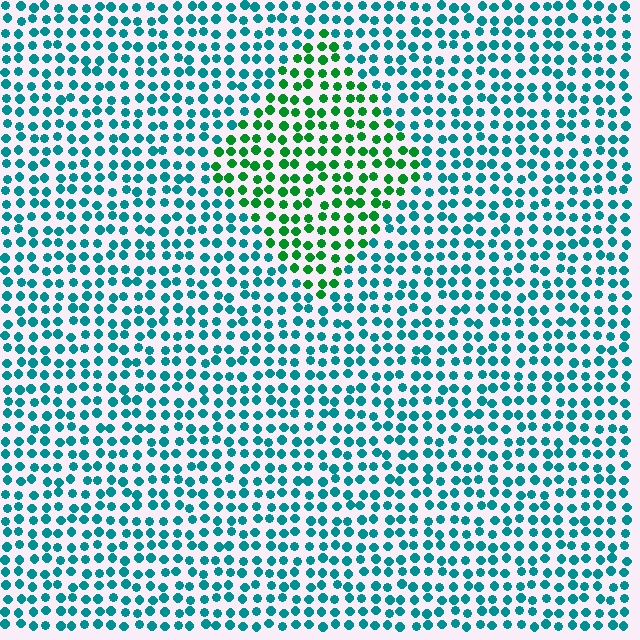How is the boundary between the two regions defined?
The boundary is defined purely by a slight shift in hue (about 46 degrees). Spacing, size, and orientation are identical on both sides.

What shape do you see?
I see a diamond.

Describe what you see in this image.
The image is filled with small teal elements in a uniform arrangement. A diamond-shaped region is visible where the elements are tinted to a slightly different hue, forming a subtle color boundary.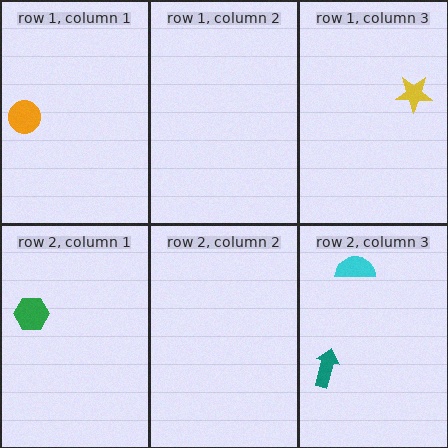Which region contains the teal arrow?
The row 2, column 3 region.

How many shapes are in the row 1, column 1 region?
1.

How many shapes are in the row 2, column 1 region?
1.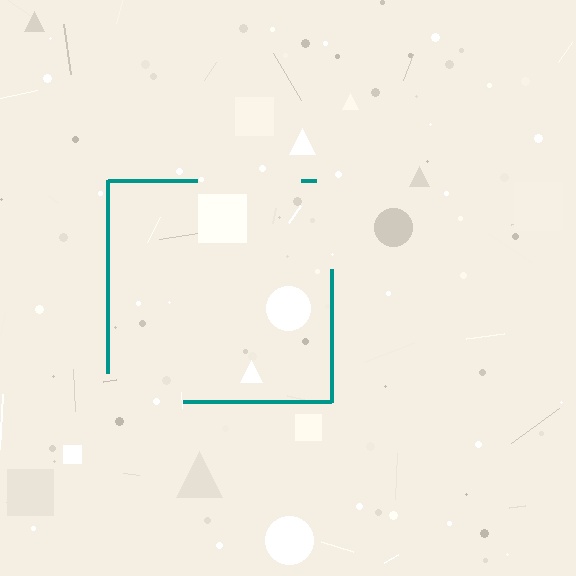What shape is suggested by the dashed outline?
The dashed outline suggests a square.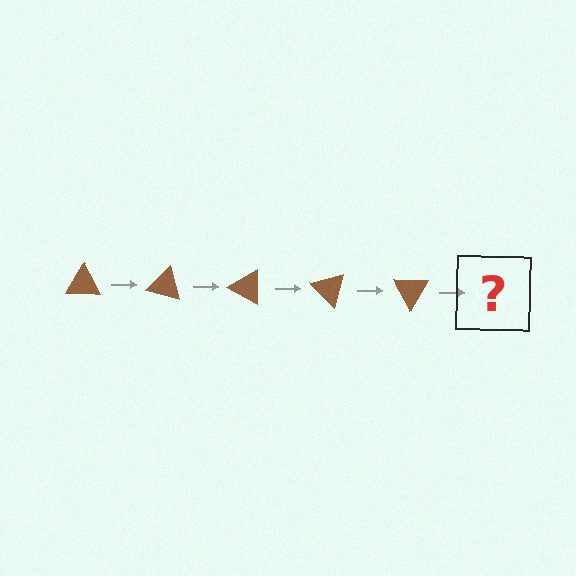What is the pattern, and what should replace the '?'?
The pattern is that the triangle rotates 15 degrees each step. The '?' should be a brown triangle rotated 75 degrees.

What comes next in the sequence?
The next element should be a brown triangle rotated 75 degrees.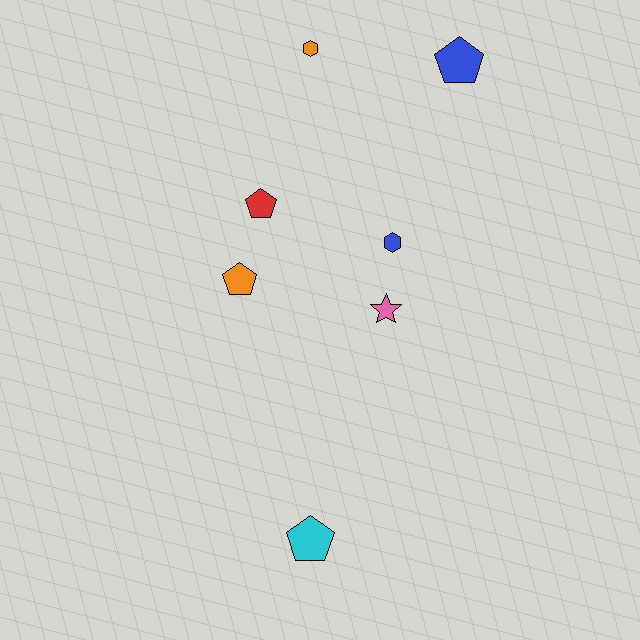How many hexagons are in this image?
There are 2 hexagons.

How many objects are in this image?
There are 7 objects.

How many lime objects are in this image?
There are no lime objects.